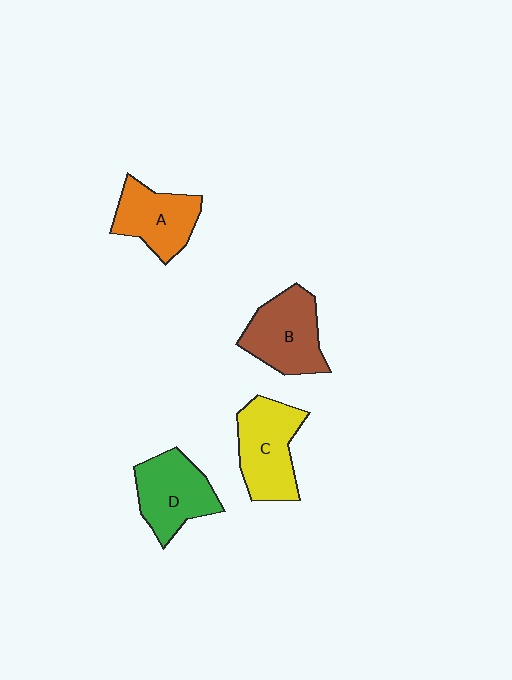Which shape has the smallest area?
Shape A (orange).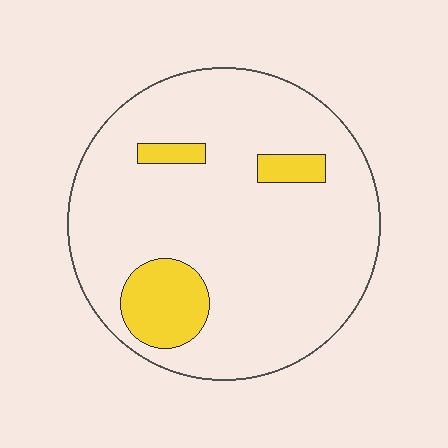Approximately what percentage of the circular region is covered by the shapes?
Approximately 15%.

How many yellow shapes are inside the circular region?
3.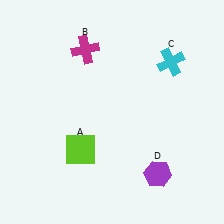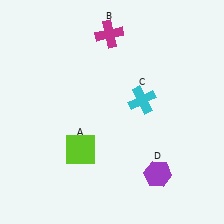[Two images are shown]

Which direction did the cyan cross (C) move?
The cyan cross (C) moved down.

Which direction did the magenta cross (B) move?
The magenta cross (B) moved right.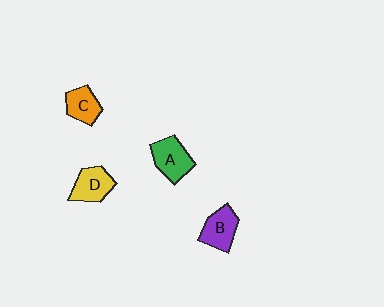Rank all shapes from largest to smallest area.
From largest to smallest: A (green), B (purple), D (yellow), C (orange).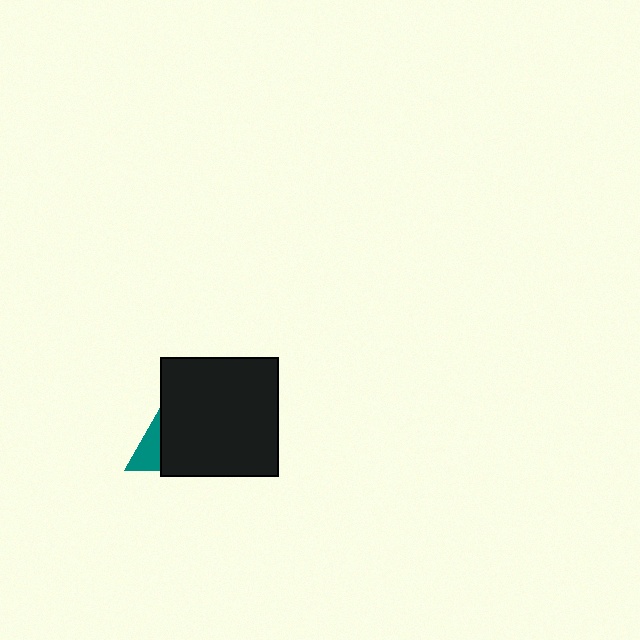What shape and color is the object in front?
The object in front is a black square.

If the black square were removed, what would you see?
You would see the complete teal triangle.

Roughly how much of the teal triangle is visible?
A small part of it is visible (roughly 32%).